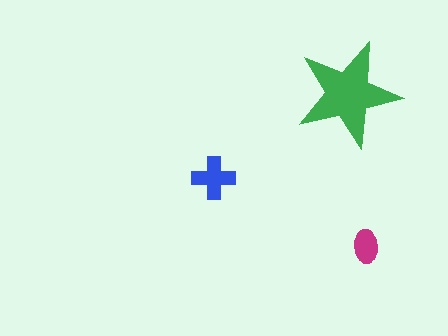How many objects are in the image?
There are 3 objects in the image.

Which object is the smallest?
The magenta ellipse.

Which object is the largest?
The green star.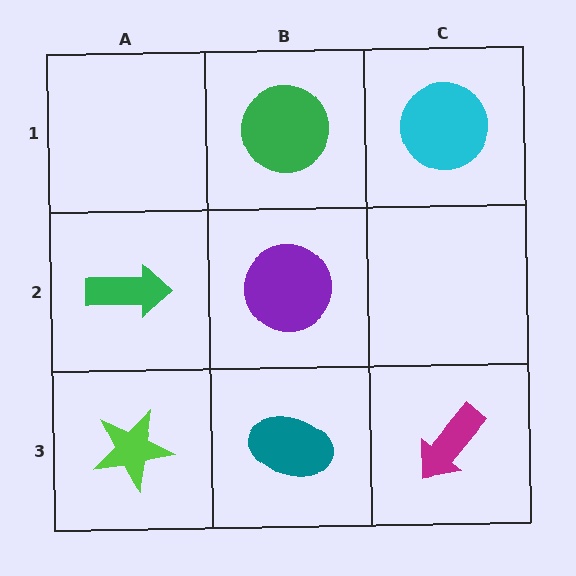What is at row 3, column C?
A magenta arrow.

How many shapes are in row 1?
2 shapes.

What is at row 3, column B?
A teal ellipse.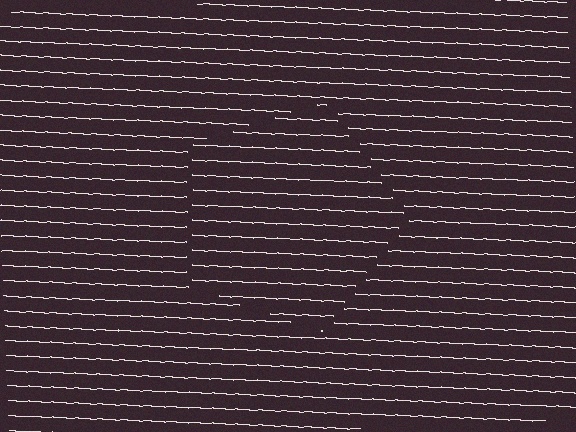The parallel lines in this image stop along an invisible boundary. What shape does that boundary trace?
An illusory pentagon. The interior of the shape contains the same grating, shifted by half a period — the contour is defined by the phase discontinuity where line-ends from the inner and outer gratings abut.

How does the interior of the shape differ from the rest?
The interior of the shape contains the same grating, shifted by half a period — the contour is defined by the phase discontinuity where line-ends from the inner and outer gratings abut.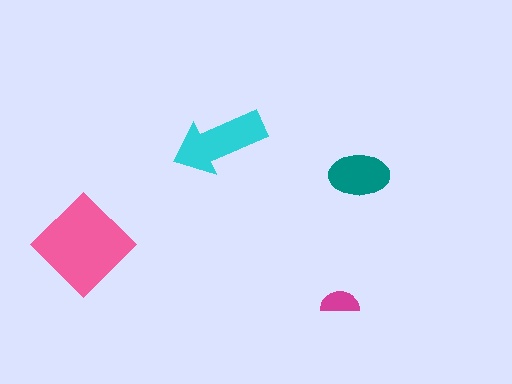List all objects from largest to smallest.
The pink diamond, the cyan arrow, the teal ellipse, the magenta semicircle.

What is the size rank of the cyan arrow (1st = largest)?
2nd.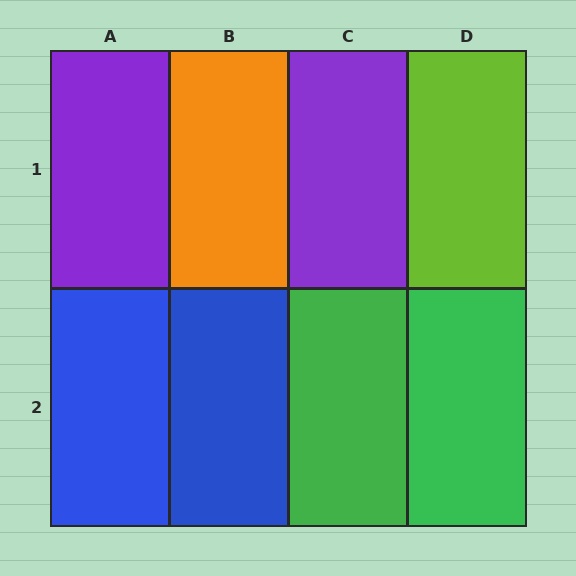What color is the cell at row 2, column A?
Blue.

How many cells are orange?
1 cell is orange.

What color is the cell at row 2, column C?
Green.